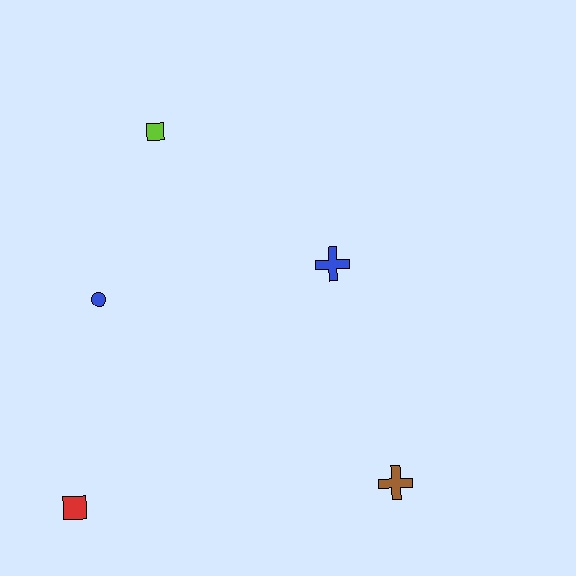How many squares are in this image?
There are 2 squares.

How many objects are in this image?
There are 5 objects.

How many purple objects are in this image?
There are no purple objects.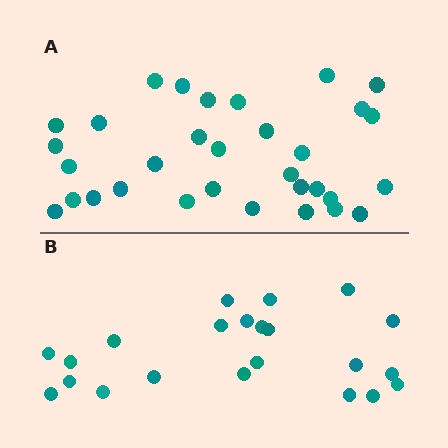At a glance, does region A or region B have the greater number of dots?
Region A (the top region) has more dots.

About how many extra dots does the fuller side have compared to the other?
Region A has roughly 10 or so more dots than region B.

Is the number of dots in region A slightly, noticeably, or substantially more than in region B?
Region A has substantially more. The ratio is roughly 1.5 to 1.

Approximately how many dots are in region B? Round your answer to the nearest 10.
About 20 dots. (The exact count is 22, which rounds to 20.)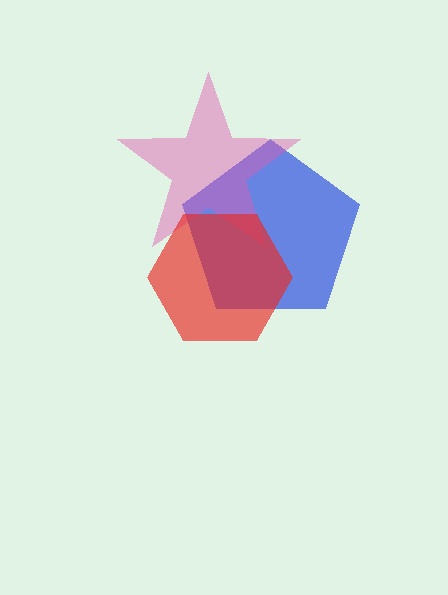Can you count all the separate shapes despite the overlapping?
Yes, there are 3 separate shapes.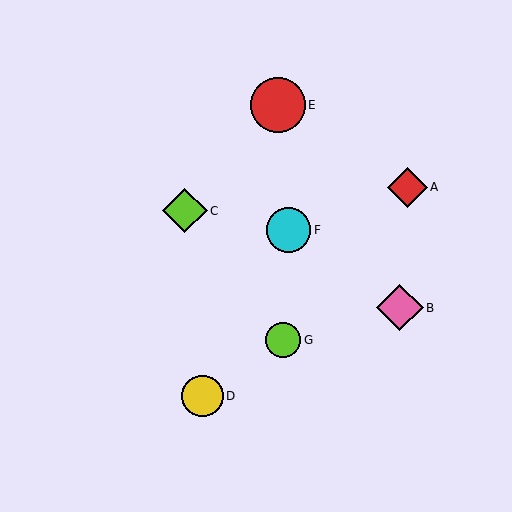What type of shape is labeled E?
Shape E is a red circle.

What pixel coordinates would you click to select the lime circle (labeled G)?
Click at (283, 340) to select the lime circle G.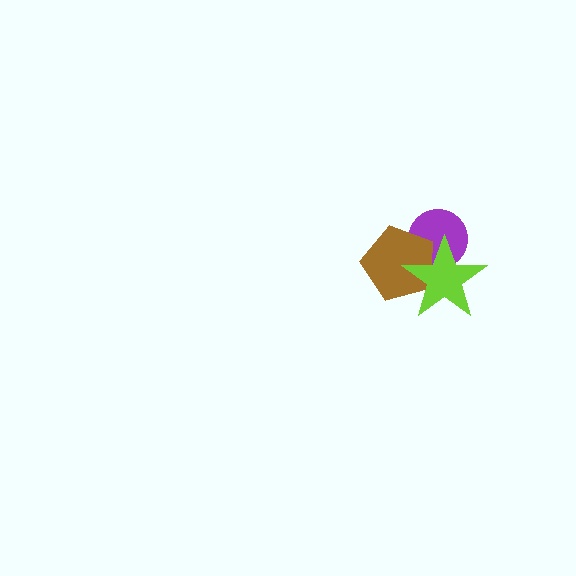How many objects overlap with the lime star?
2 objects overlap with the lime star.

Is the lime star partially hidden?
No, no other shape covers it.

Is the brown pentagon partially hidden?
Yes, it is partially covered by another shape.